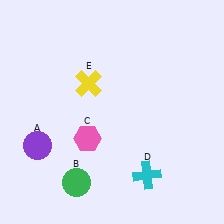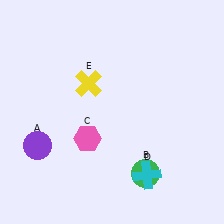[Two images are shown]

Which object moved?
The green circle (B) moved right.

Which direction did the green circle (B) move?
The green circle (B) moved right.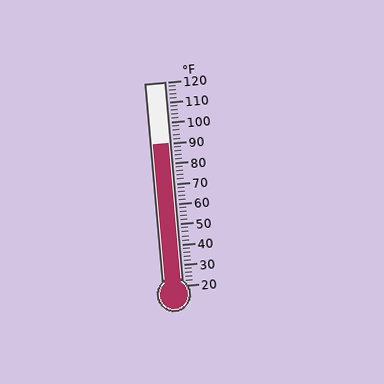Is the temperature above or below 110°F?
The temperature is below 110°F.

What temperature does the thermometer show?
The thermometer shows approximately 90°F.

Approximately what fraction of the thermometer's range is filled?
The thermometer is filled to approximately 70% of its range.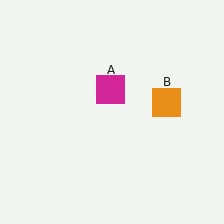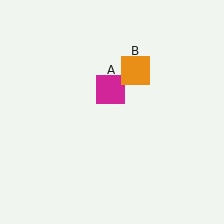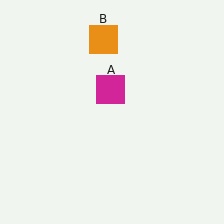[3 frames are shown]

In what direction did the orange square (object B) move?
The orange square (object B) moved up and to the left.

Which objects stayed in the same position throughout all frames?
Magenta square (object A) remained stationary.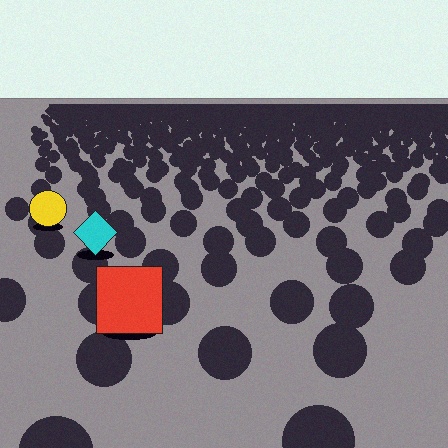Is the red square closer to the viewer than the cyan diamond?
Yes. The red square is closer — you can tell from the texture gradient: the ground texture is coarser near it.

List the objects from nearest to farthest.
From nearest to farthest: the red square, the cyan diamond, the yellow circle.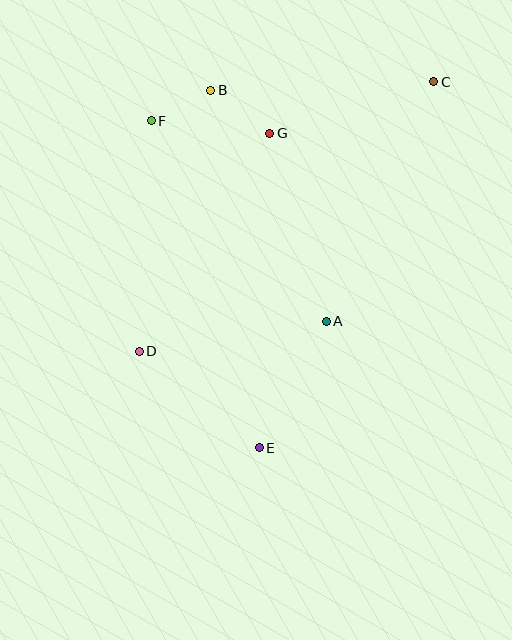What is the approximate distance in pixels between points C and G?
The distance between C and G is approximately 172 pixels.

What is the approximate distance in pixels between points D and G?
The distance between D and G is approximately 254 pixels.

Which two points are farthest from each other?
Points C and E are farthest from each other.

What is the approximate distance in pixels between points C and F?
The distance between C and F is approximately 285 pixels.